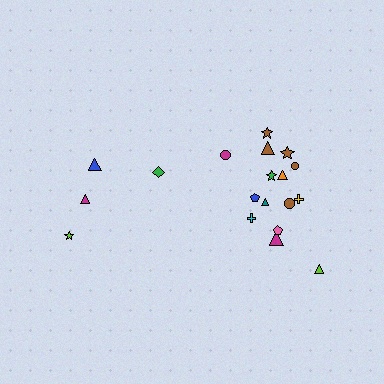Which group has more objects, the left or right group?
The right group.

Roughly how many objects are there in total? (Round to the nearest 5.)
Roughly 20 objects in total.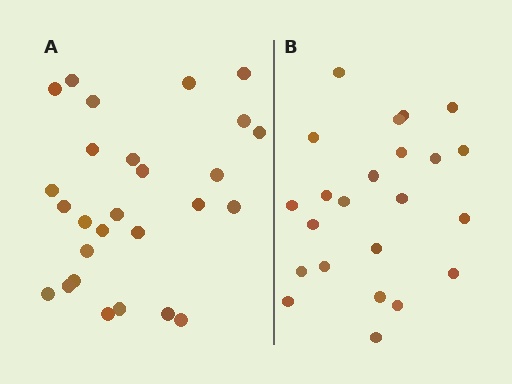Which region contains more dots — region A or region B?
Region A (the left region) has more dots.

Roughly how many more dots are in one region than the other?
Region A has about 4 more dots than region B.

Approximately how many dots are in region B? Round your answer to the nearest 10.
About 20 dots. (The exact count is 23, which rounds to 20.)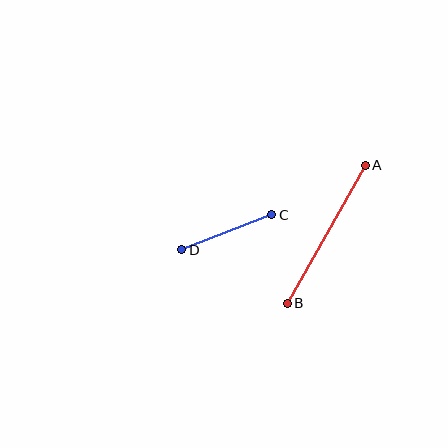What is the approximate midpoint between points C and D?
The midpoint is at approximately (227, 232) pixels.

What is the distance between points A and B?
The distance is approximately 158 pixels.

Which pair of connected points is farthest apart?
Points A and B are farthest apart.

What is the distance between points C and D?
The distance is approximately 97 pixels.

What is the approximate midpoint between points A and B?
The midpoint is at approximately (326, 234) pixels.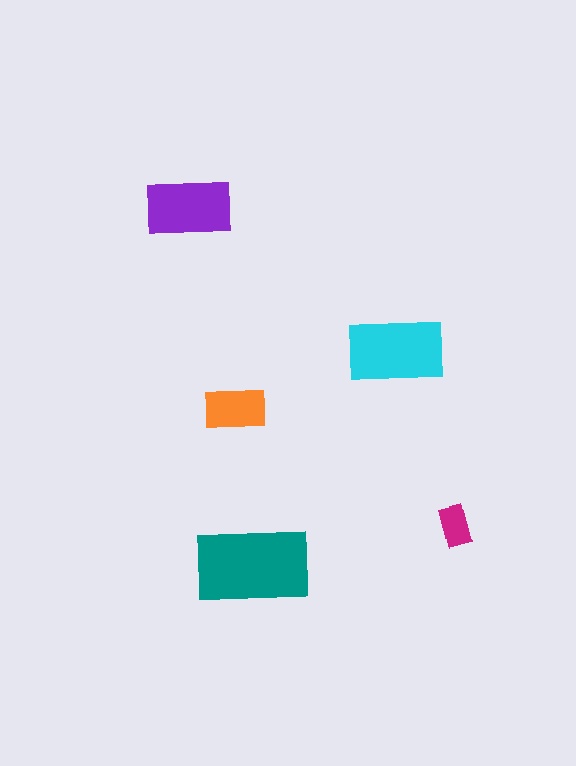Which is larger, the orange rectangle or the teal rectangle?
The teal one.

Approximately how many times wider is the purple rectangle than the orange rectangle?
About 1.5 times wider.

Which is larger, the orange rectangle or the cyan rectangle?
The cyan one.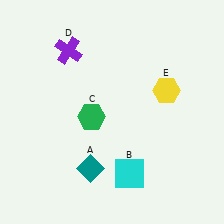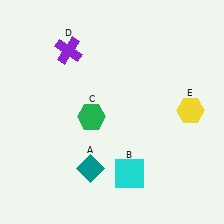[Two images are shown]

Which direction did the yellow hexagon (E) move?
The yellow hexagon (E) moved right.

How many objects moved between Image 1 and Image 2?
1 object moved between the two images.